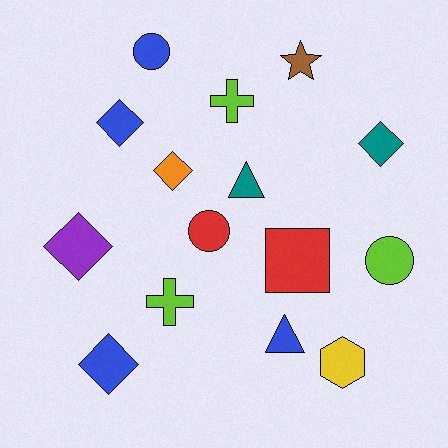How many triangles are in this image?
There are 2 triangles.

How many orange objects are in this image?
There is 1 orange object.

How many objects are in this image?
There are 15 objects.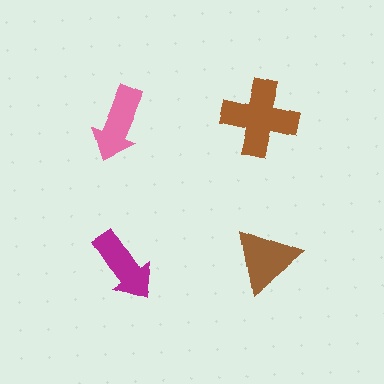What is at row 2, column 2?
A brown triangle.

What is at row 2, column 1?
A magenta arrow.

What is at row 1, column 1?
A pink arrow.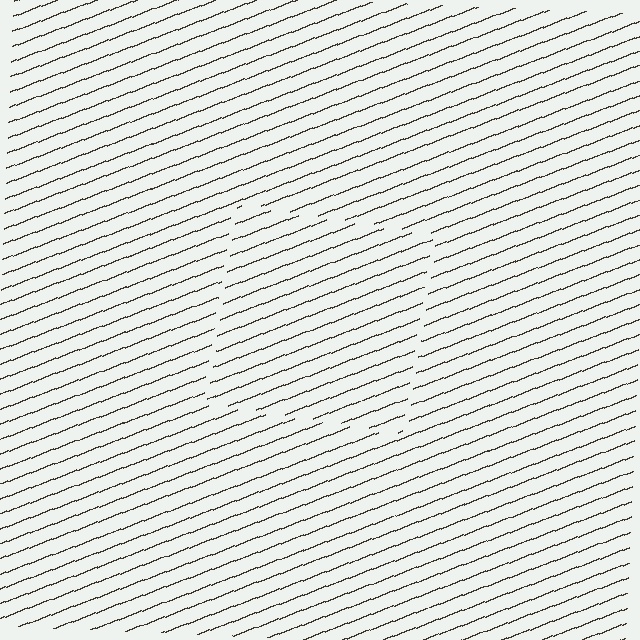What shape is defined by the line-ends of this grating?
An illusory square. The interior of the shape contains the same grating, shifted by half a period — the contour is defined by the phase discontinuity where line-ends from the inner and outer gratings abut.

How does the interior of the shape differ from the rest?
The interior of the shape contains the same grating, shifted by half a period — the contour is defined by the phase discontinuity where line-ends from the inner and outer gratings abut.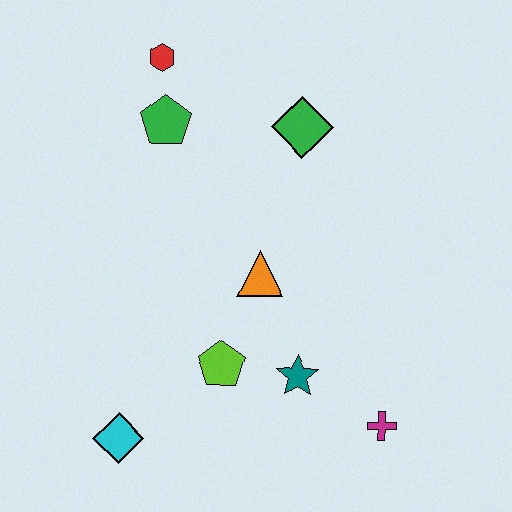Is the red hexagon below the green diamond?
No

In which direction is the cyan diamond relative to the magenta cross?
The cyan diamond is to the left of the magenta cross.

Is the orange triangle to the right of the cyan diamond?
Yes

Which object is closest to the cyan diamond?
The lime pentagon is closest to the cyan diamond.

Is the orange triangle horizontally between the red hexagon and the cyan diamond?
No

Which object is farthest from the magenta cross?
The red hexagon is farthest from the magenta cross.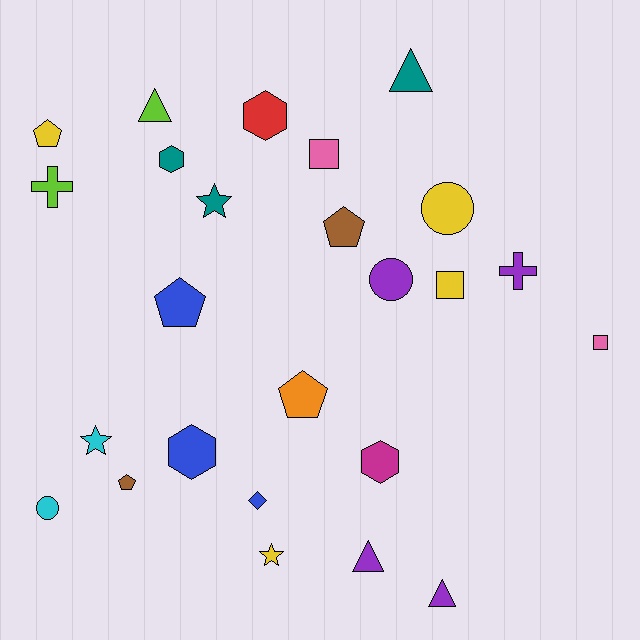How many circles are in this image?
There are 3 circles.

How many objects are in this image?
There are 25 objects.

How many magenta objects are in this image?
There is 1 magenta object.